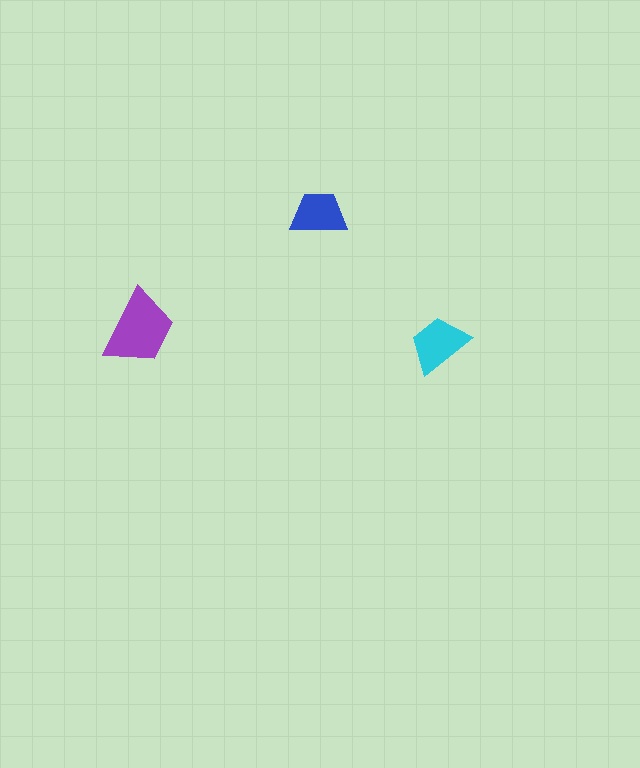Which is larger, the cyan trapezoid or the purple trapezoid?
The purple one.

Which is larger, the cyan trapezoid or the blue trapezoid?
The cyan one.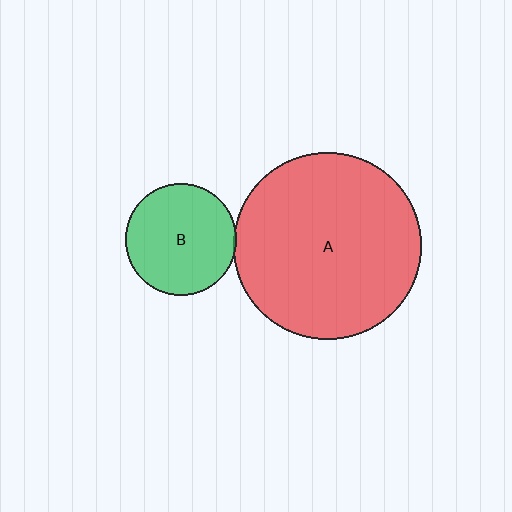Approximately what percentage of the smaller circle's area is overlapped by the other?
Approximately 5%.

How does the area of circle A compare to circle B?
Approximately 2.8 times.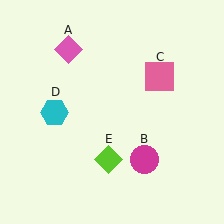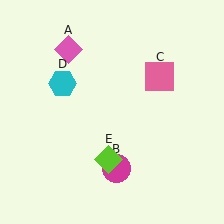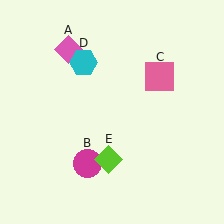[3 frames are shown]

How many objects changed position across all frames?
2 objects changed position: magenta circle (object B), cyan hexagon (object D).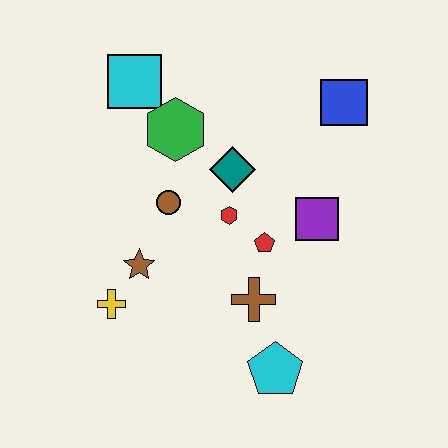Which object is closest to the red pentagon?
The red hexagon is closest to the red pentagon.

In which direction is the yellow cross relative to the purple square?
The yellow cross is to the left of the purple square.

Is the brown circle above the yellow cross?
Yes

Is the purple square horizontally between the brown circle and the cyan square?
No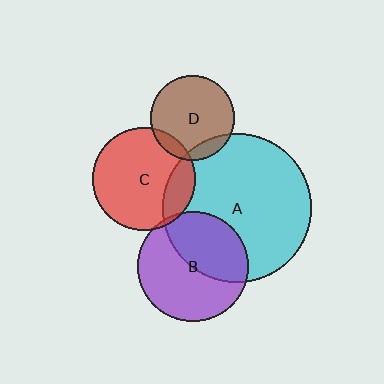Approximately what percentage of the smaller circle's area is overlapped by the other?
Approximately 45%.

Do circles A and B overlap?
Yes.